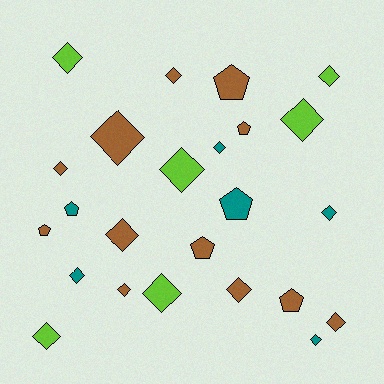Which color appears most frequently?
Brown, with 12 objects.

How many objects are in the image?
There are 24 objects.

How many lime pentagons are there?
There are no lime pentagons.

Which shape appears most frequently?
Diamond, with 17 objects.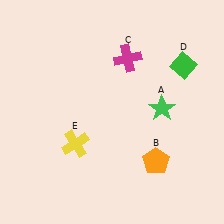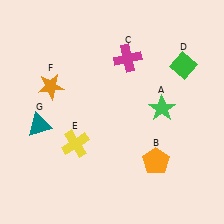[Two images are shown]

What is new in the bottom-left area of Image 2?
A teal triangle (G) was added in the bottom-left area of Image 2.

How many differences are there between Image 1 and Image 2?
There are 2 differences between the two images.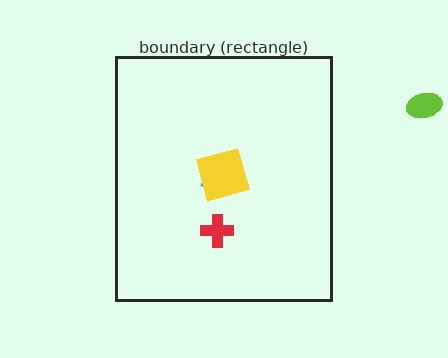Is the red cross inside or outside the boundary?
Inside.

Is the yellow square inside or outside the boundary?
Inside.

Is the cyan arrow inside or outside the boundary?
Inside.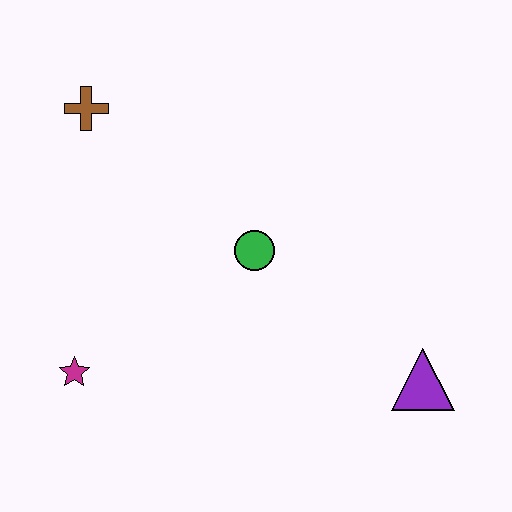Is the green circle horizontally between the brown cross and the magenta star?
No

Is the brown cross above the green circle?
Yes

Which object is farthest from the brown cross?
The purple triangle is farthest from the brown cross.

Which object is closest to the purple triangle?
The green circle is closest to the purple triangle.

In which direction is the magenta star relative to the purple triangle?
The magenta star is to the left of the purple triangle.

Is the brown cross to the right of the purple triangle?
No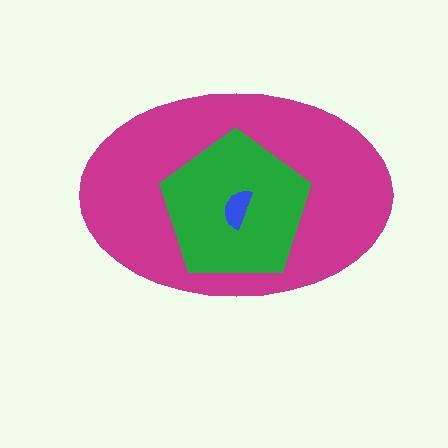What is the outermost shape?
The magenta ellipse.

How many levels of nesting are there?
3.